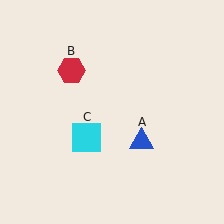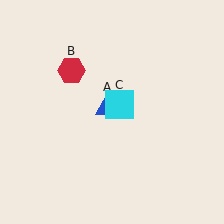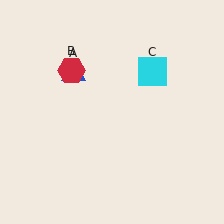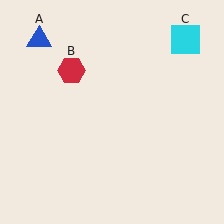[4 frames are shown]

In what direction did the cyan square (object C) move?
The cyan square (object C) moved up and to the right.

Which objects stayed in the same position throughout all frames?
Red hexagon (object B) remained stationary.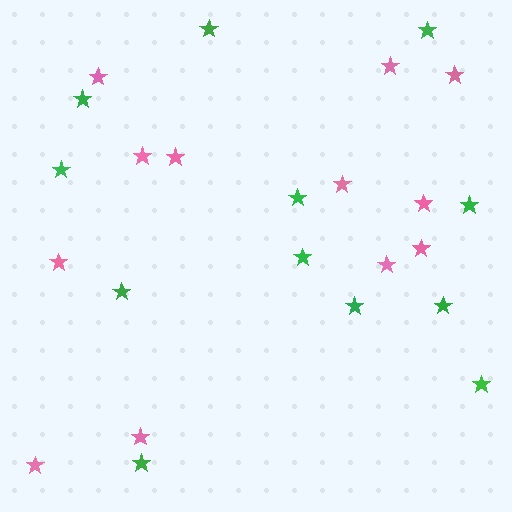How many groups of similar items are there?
There are 2 groups: one group of green stars (12) and one group of pink stars (12).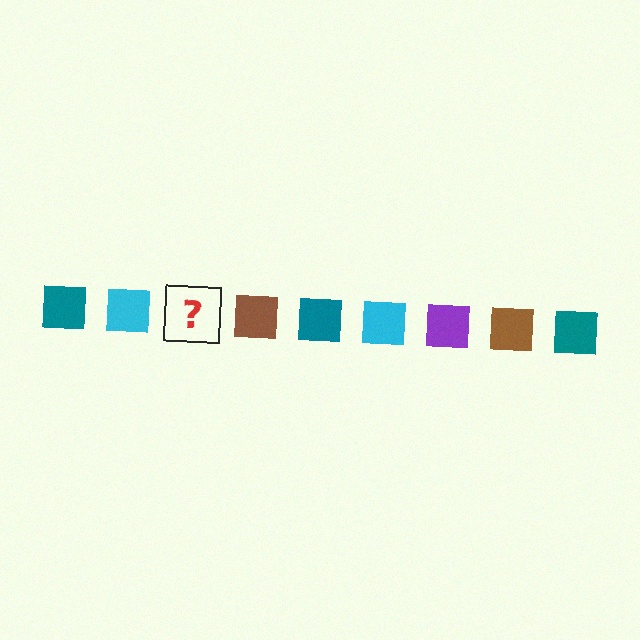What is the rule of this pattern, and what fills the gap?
The rule is that the pattern cycles through teal, cyan, purple, brown squares. The gap should be filled with a purple square.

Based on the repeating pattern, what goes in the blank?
The blank should be a purple square.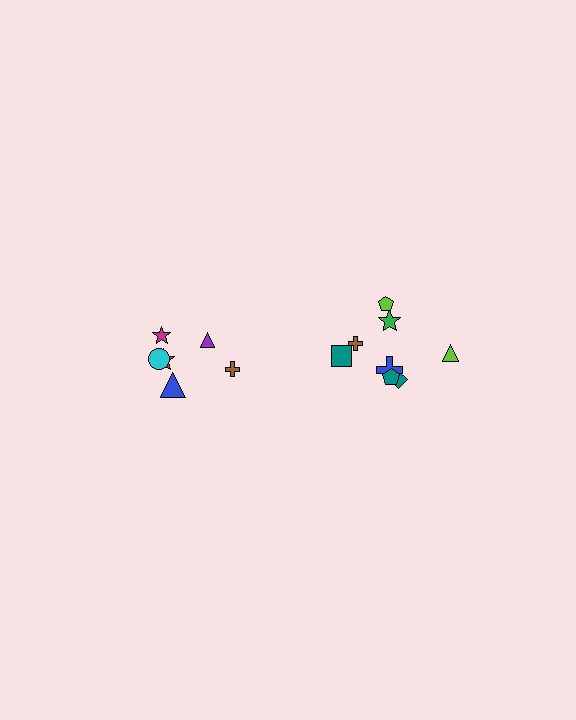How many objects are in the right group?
There are 8 objects.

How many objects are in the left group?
There are 6 objects.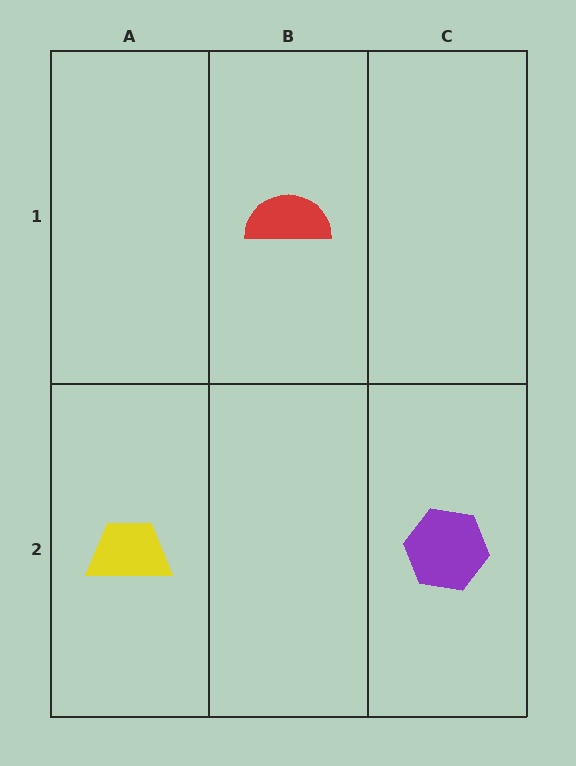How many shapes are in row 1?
1 shape.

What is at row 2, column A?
A yellow trapezoid.